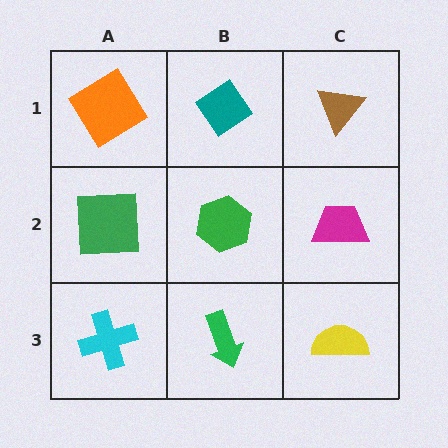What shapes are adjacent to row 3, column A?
A green square (row 2, column A), a green arrow (row 3, column B).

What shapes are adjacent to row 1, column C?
A magenta trapezoid (row 2, column C), a teal diamond (row 1, column B).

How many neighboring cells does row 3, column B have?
3.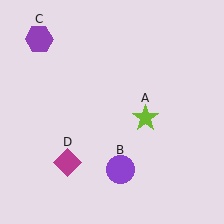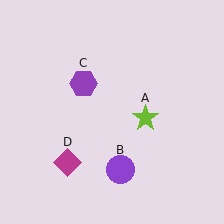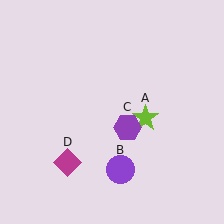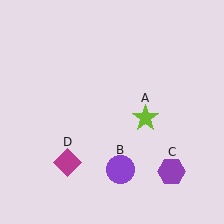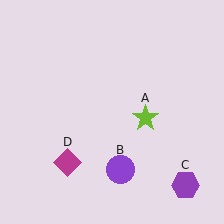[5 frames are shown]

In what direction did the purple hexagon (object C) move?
The purple hexagon (object C) moved down and to the right.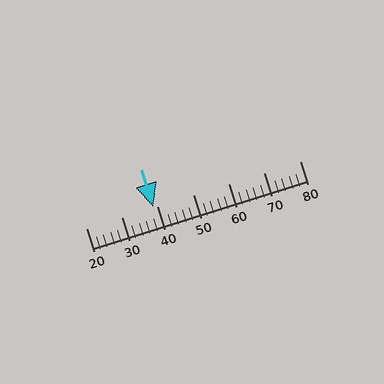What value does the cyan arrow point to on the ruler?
The cyan arrow points to approximately 39.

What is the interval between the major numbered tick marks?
The major tick marks are spaced 10 units apart.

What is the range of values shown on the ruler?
The ruler shows values from 20 to 80.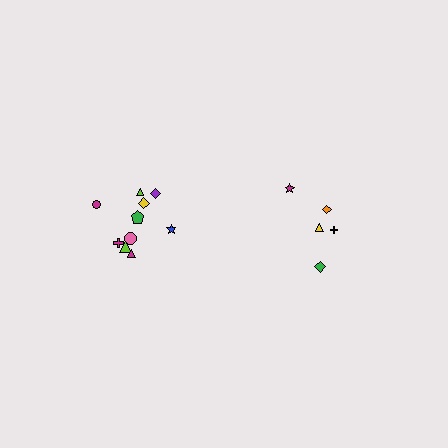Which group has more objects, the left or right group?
The left group.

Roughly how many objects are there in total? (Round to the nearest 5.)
Roughly 15 objects in total.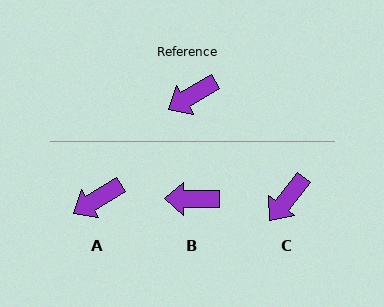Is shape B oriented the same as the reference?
No, it is off by about 32 degrees.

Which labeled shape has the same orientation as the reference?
A.